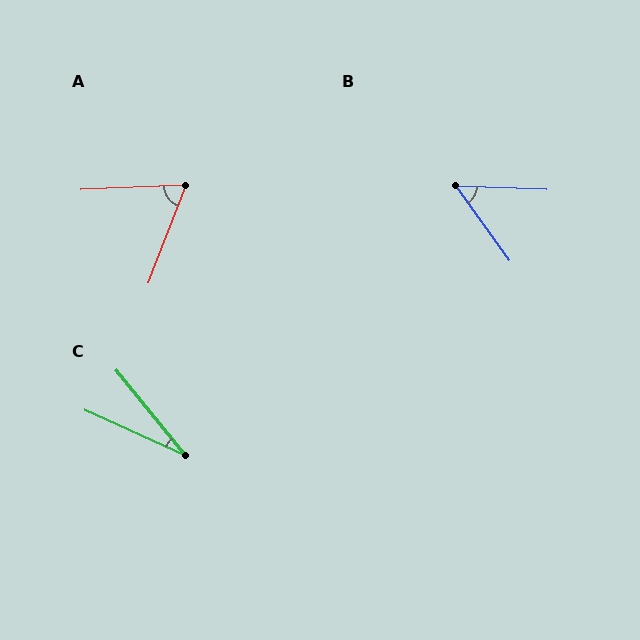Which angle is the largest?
A, at approximately 66 degrees.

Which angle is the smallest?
C, at approximately 27 degrees.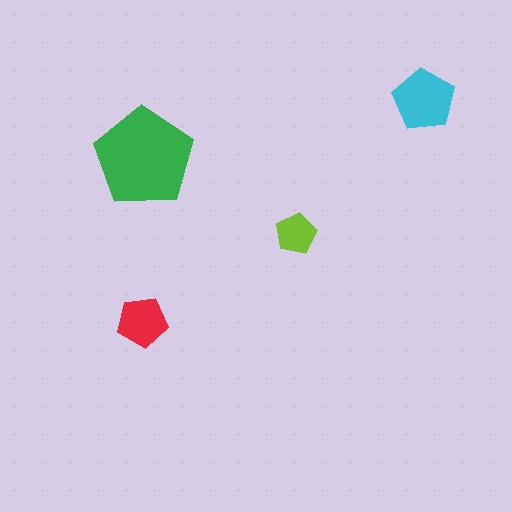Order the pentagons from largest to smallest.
the green one, the cyan one, the red one, the lime one.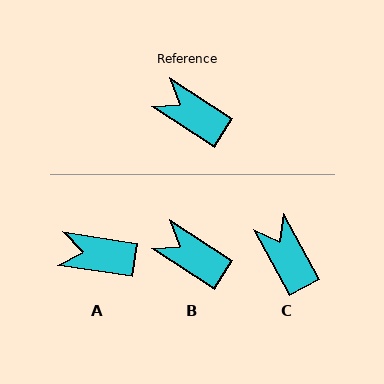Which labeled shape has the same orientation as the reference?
B.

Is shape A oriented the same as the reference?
No, it is off by about 25 degrees.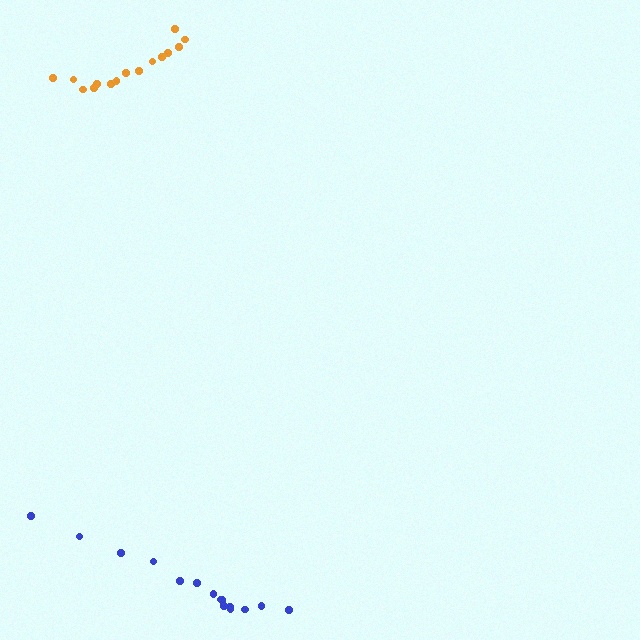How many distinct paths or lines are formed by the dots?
There are 2 distinct paths.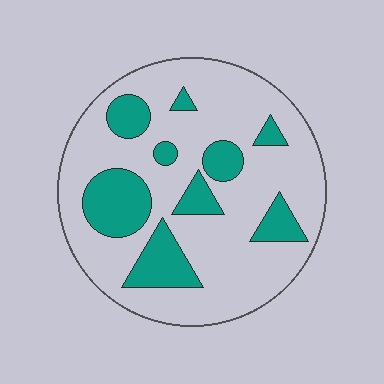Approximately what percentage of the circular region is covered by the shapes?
Approximately 25%.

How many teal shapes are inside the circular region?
9.